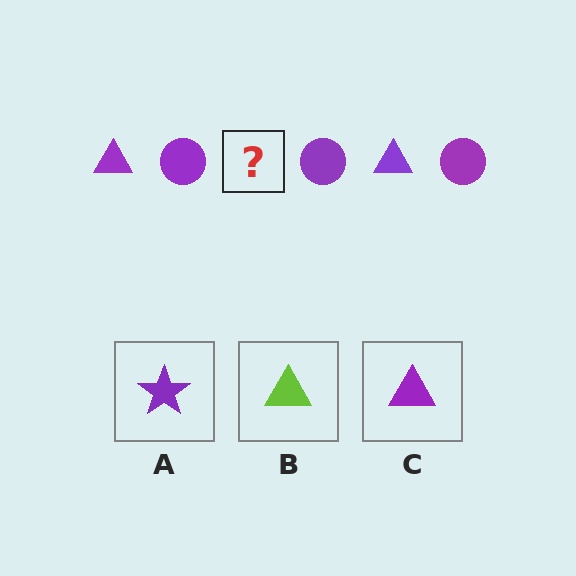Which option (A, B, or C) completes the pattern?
C.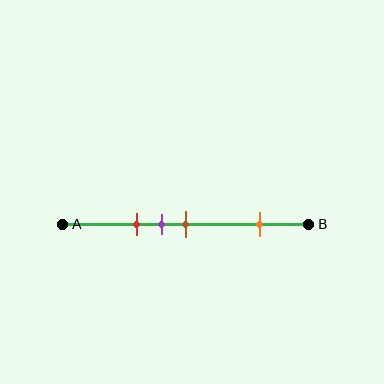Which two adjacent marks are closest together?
The purple and brown marks are the closest adjacent pair.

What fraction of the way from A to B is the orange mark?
The orange mark is approximately 80% (0.8) of the way from A to B.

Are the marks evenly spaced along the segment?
No, the marks are not evenly spaced.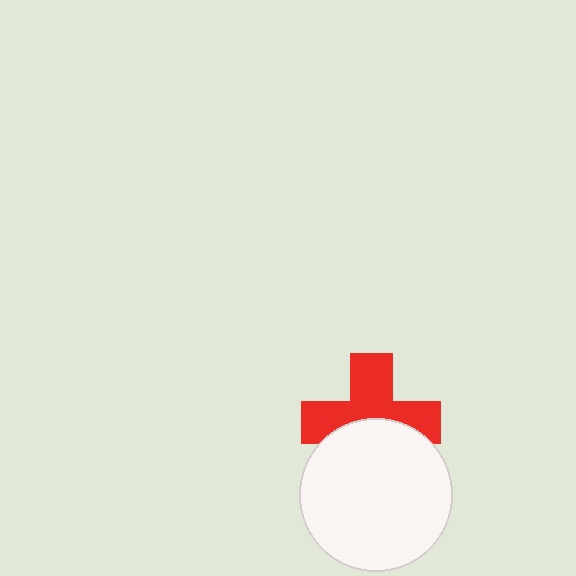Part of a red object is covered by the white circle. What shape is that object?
It is a cross.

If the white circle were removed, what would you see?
You would see the complete red cross.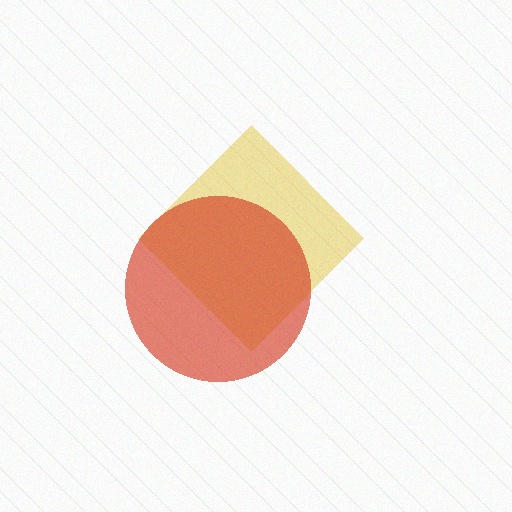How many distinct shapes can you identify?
There are 2 distinct shapes: a yellow diamond, a red circle.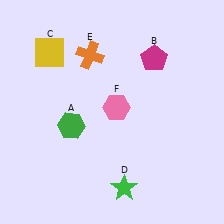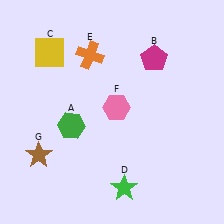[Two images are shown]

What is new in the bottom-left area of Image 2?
A brown star (G) was added in the bottom-left area of Image 2.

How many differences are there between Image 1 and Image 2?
There is 1 difference between the two images.